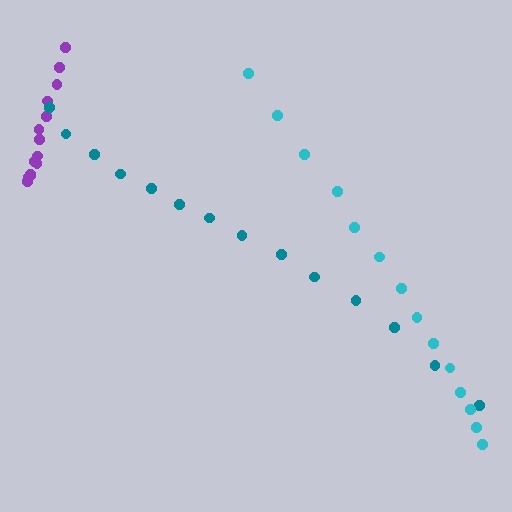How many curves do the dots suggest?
There are 3 distinct paths.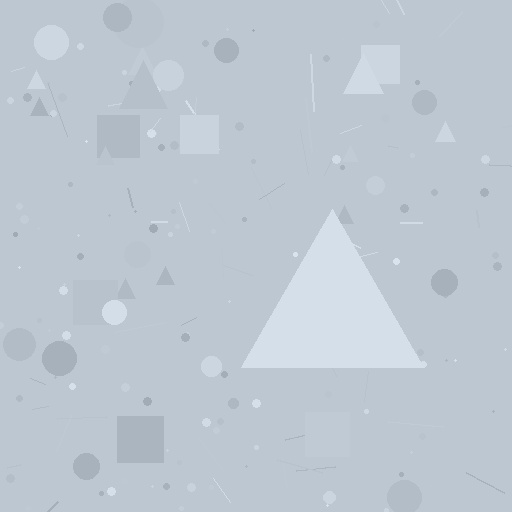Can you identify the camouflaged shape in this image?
The camouflaged shape is a triangle.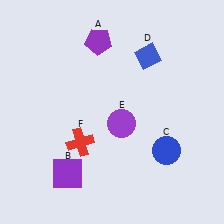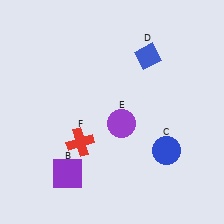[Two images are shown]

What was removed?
The purple pentagon (A) was removed in Image 2.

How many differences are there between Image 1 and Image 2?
There is 1 difference between the two images.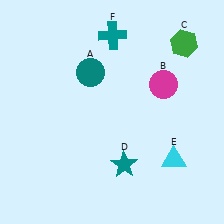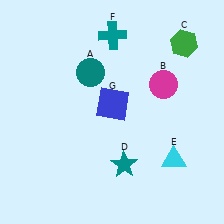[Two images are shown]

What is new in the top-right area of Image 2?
A blue square (G) was added in the top-right area of Image 2.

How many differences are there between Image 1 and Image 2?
There is 1 difference between the two images.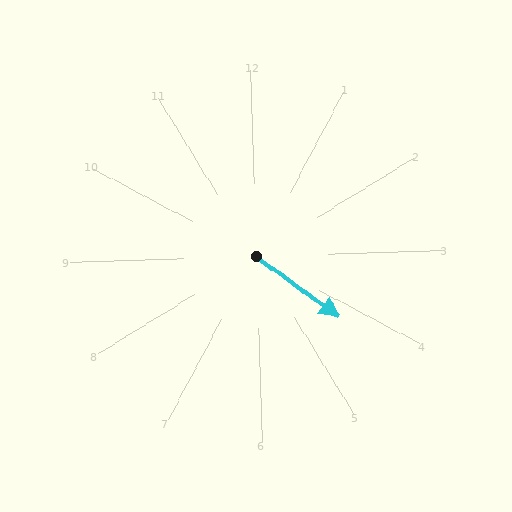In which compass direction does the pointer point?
Southeast.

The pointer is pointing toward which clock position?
Roughly 4 o'clock.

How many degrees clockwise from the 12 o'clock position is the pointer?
Approximately 128 degrees.